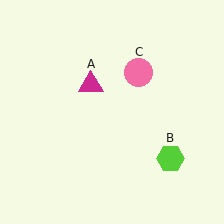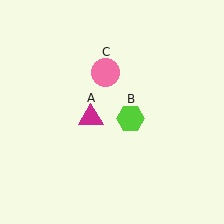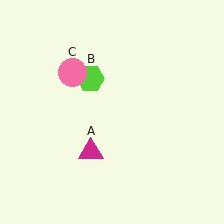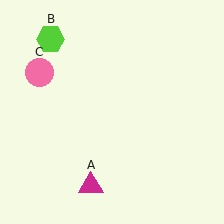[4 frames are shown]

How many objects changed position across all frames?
3 objects changed position: magenta triangle (object A), lime hexagon (object B), pink circle (object C).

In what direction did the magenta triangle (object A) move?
The magenta triangle (object A) moved down.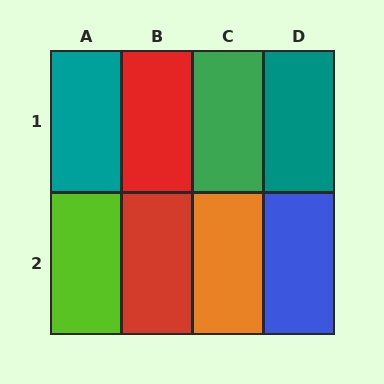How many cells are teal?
2 cells are teal.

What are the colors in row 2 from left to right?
Lime, red, orange, blue.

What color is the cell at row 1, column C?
Green.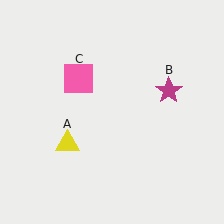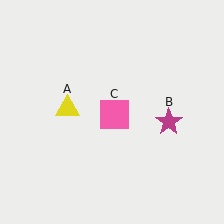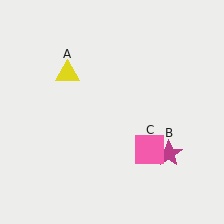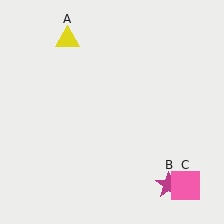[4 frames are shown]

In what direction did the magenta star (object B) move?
The magenta star (object B) moved down.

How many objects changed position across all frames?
3 objects changed position: yellow triangle (object A), magenta star (object B), pink square (object C).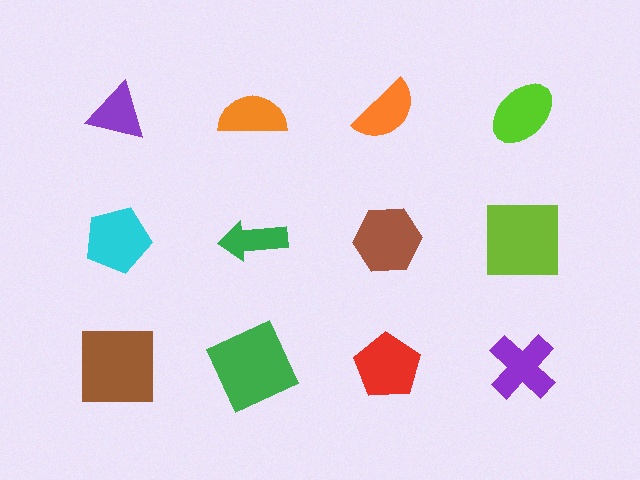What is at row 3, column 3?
A red pentagon.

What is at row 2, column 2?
A green arrow.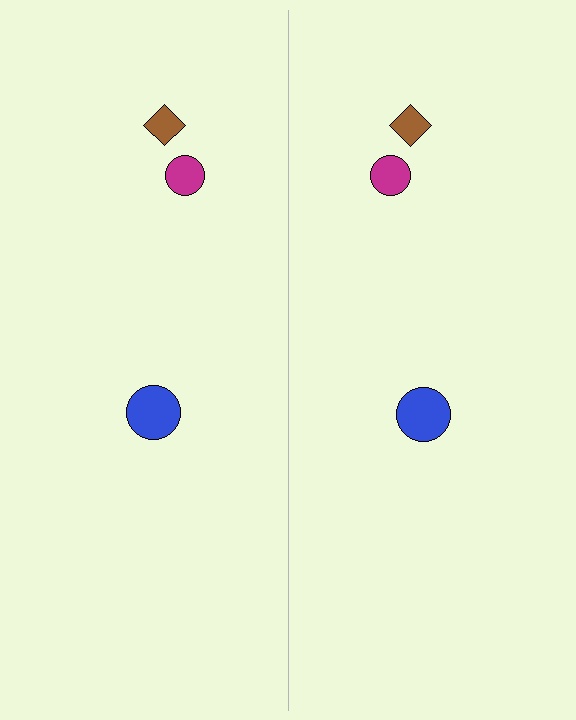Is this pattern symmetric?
Yes, this pattern has bilateral (reflection) symmetry.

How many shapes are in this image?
There are 6 shapes in this image.